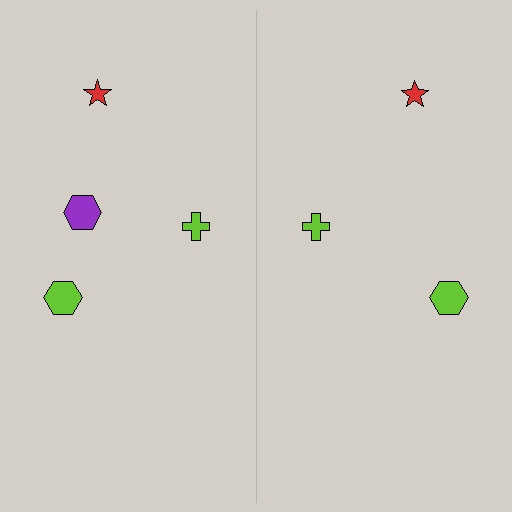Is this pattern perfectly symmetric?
No, the pattern is not perfectly symmetric. A purple hexagon is missing from the right side.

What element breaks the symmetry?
A purple hexagon is missing from the right side.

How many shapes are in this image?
There are 7 shapes in this image.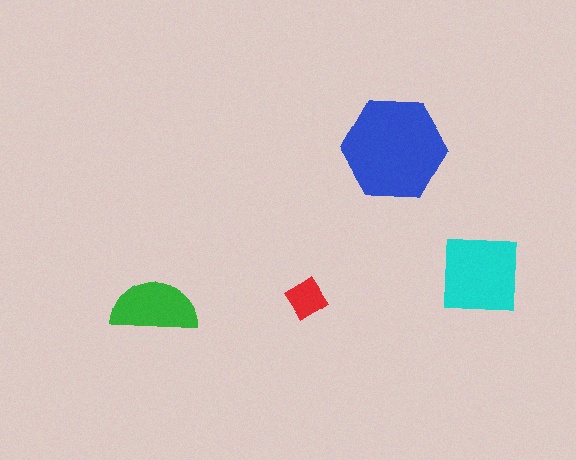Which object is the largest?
The blue hexagon.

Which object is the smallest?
The red diamond.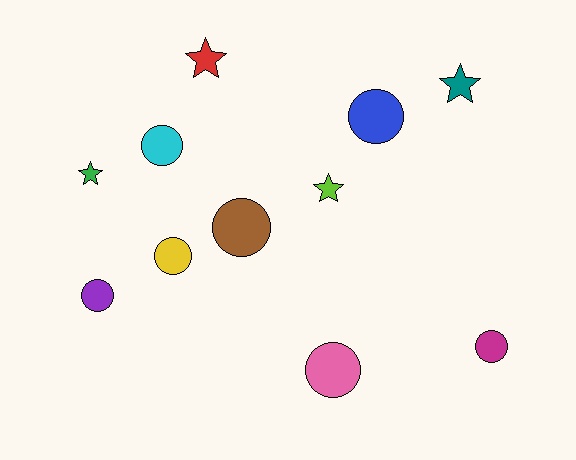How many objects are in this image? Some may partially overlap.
There are 11 objects.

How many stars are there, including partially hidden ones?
There are 4 stars.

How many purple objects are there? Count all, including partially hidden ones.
There is 1 purple object.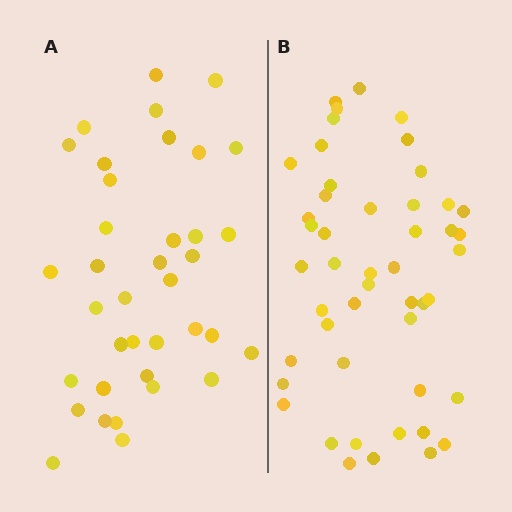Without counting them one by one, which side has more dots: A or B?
Region B (the right region) has more dots.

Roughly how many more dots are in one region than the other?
Region B has roughly 12 or so more dots than region A.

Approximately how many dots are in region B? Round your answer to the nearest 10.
About 50 dots. (The exact count is 48, which rounds to 50.)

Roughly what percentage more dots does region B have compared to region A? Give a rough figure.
About 30% more.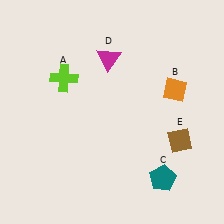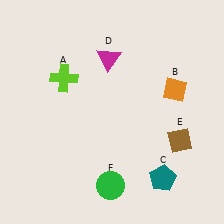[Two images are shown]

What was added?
A green circle (F) was added in Image 2.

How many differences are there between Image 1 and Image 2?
There is 1 difference between the two images.